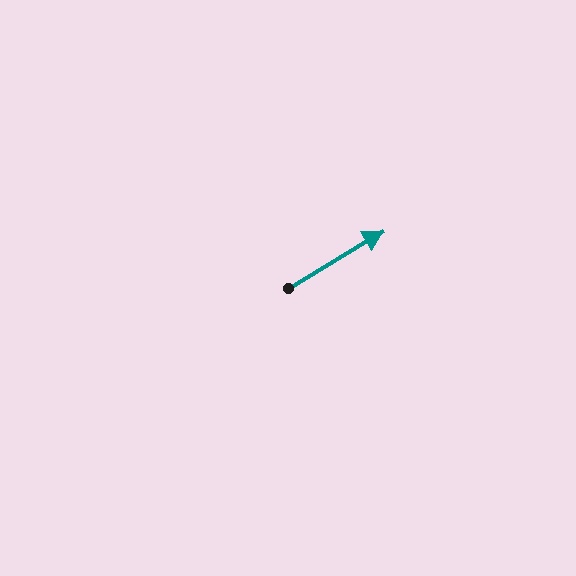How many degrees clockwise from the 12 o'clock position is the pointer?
Approximately 59 degrees.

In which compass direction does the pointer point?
Northeast.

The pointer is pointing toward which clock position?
Roughly 2 o'clock.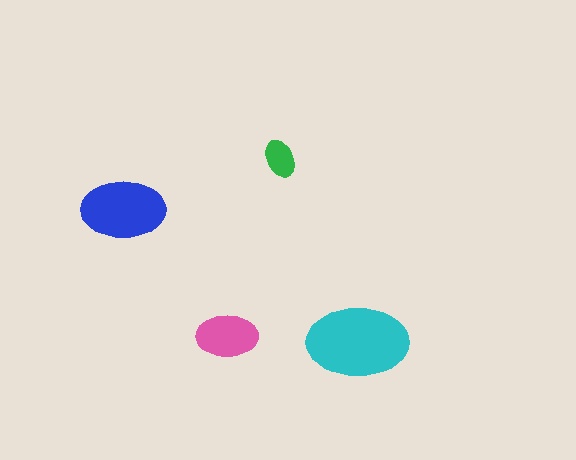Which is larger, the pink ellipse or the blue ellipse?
The blue one.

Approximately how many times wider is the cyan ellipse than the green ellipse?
About 2.5 times wider.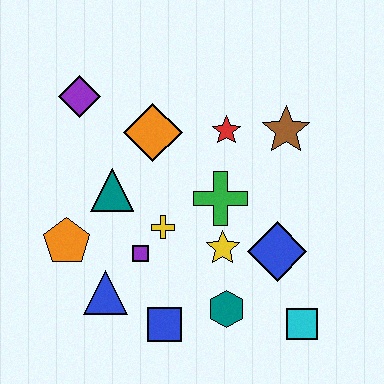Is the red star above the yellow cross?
Yes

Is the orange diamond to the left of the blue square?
Yes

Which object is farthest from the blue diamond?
The purple diamond is farthest from the blue diamond.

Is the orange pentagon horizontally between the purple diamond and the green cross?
No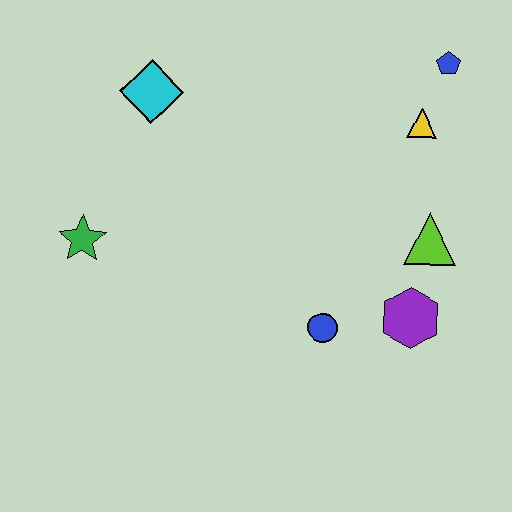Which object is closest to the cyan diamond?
The green star is closest to the cyan diamond.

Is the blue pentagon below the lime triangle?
No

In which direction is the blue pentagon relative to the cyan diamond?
The blue pentagon is to the right of the cyan diamond.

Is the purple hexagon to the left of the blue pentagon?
Yes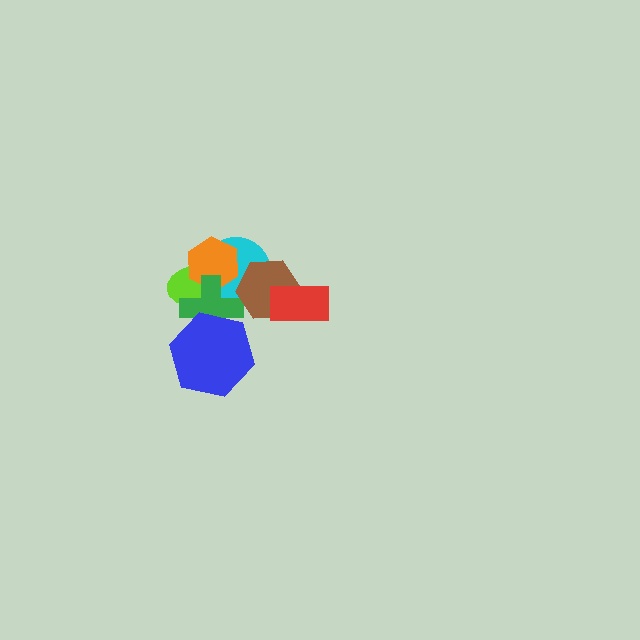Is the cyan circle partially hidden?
Yes, it is partially covered by another shape.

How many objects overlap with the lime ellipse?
3 objects overlap with the lime ellipse.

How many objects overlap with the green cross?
4 objects overlap with the green cross.